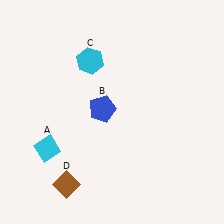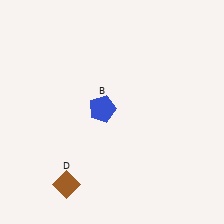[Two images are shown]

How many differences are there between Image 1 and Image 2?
There are 2 differences between the two images.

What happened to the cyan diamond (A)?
The cyan diamond (A) was removed in Image 2. It was in the bottom-left area of Image 1.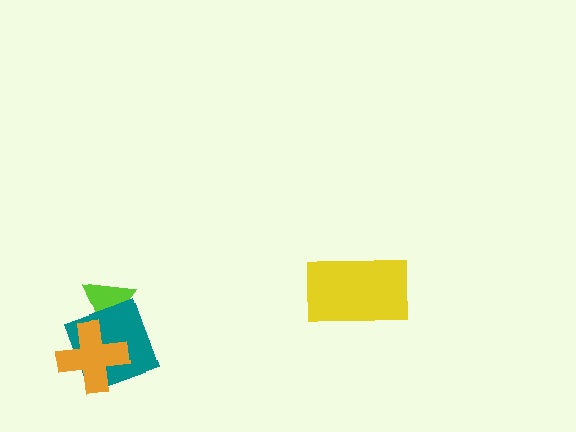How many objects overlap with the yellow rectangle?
0 objects overlap with the yellow rectangle.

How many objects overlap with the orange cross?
2 objects overlap with the orange cross.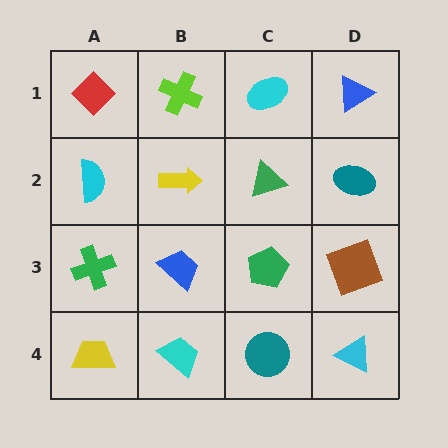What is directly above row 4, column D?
A brown square.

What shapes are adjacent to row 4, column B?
A blue trapezoid (row 3, column B), a yellow trapezoid (row 4, column A), a teal circle (row 4, column C).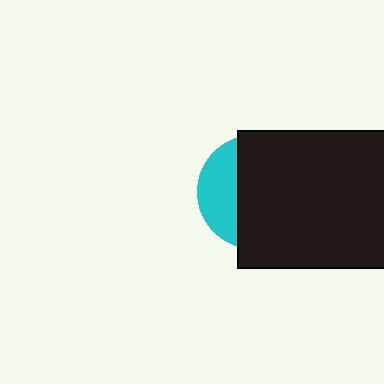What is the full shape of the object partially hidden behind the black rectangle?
The partially hidden object is a cyan circle.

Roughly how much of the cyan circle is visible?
A small part of it is visible (roughly 32%).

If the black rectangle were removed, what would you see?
You would see the complete cyan circle.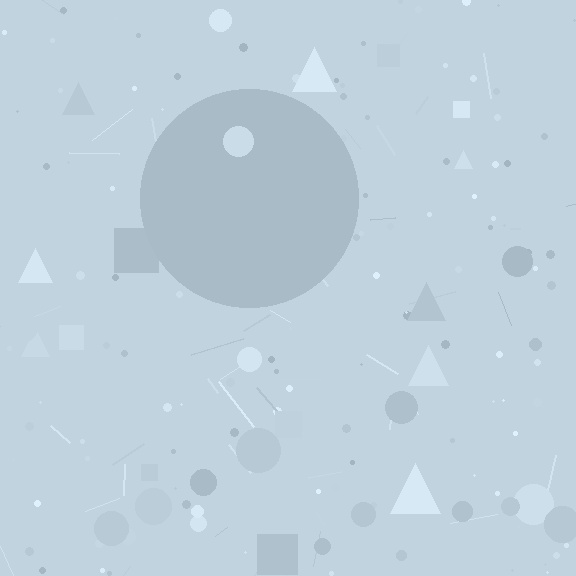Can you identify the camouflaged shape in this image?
The camouflaged shape is a circle.